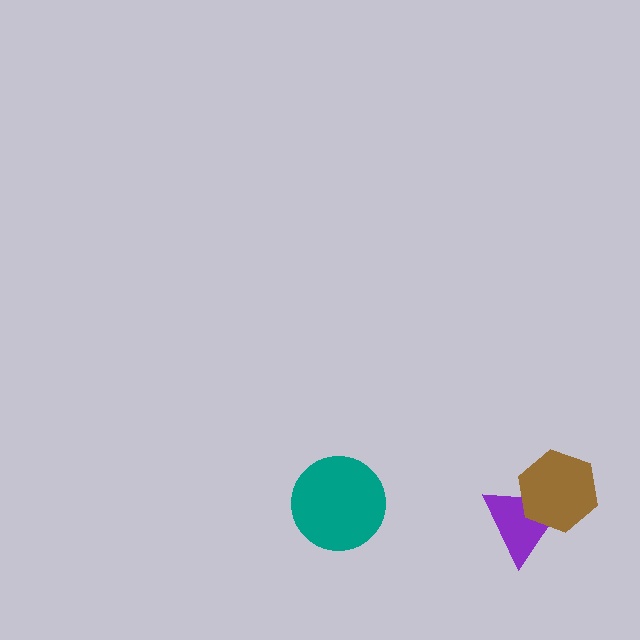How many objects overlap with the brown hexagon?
1 object overlaps with the brown hexagon.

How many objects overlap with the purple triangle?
1 object overlaps with the purple triangle.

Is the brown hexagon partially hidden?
No, no other shape covers it.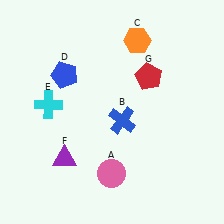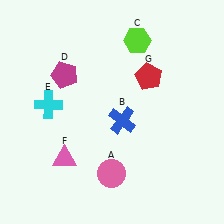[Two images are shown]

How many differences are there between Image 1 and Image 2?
There are 3 differences between the two images.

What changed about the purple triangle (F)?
In Image 1, F is purple. In Image 2, it changed to pink.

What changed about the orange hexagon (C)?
In Image 1, C is orange. In Image 2, it changed to lime.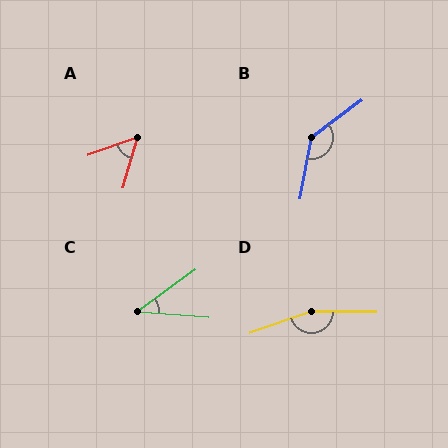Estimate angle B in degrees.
Approximately 137 degrees.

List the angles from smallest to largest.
C (41°), A (55°), B (137°), D (160°).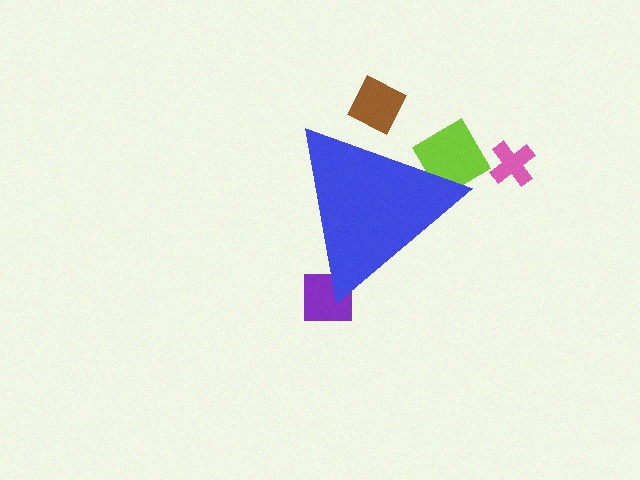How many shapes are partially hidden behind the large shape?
3 shapes are partially hidden.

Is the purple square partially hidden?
Yes, the purple square is partially hidden behind the blue triangle.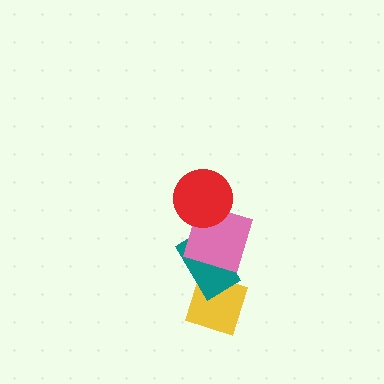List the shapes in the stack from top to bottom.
From top to bottom: the red circle, the pink square, the teal rectangle, the yellow diamond.